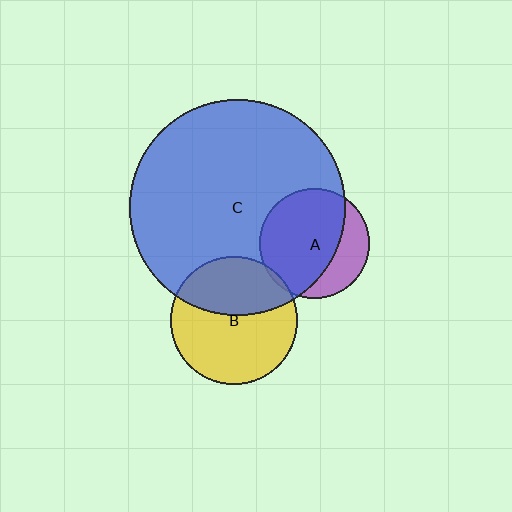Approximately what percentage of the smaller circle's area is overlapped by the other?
Approximately 40%.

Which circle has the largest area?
Circle C (blue).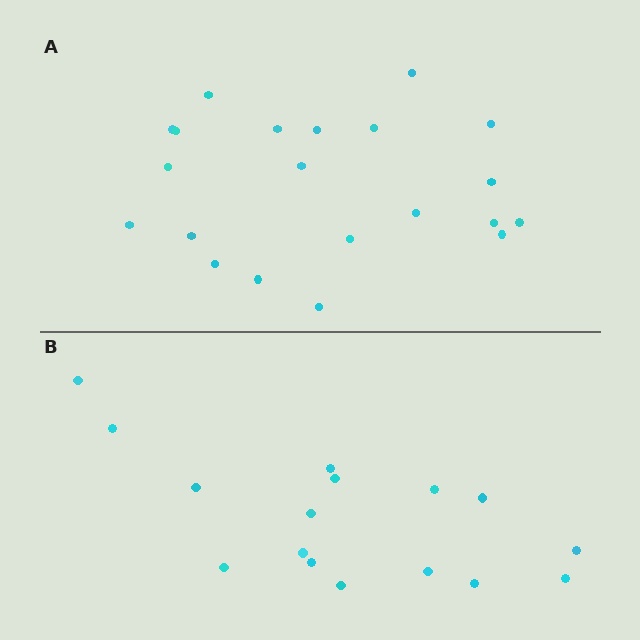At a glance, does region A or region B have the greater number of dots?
Region A (the top region) has more dots.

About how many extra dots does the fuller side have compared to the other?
Region A has about 5 more dots than region B.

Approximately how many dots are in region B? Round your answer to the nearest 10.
About 20 dots. (The exact count is 16, which rounds to 20.)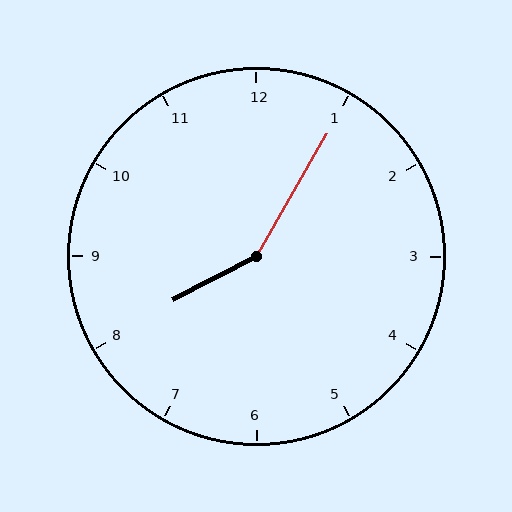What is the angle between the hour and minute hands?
Approximately 148 degrees.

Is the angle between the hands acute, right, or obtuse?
It is obtuse.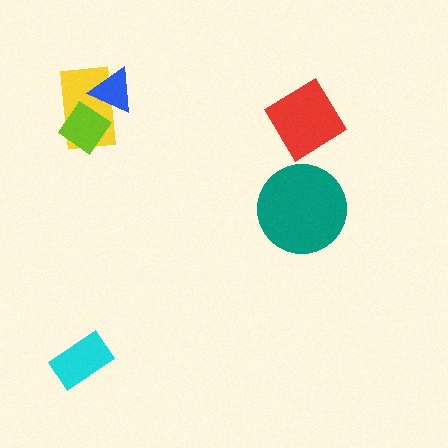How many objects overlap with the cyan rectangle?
0 objects overlap with the cyan rectangle.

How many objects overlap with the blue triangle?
2 objects overlap with the blue triangle.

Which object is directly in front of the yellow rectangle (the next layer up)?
The lime diamond is directly in front of the yellow rectangle.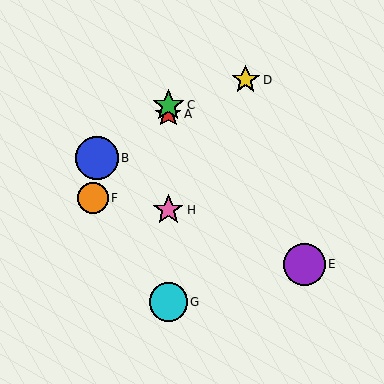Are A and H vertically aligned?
Yes, both are at x≈168.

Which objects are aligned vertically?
Objects A, C, G, H are aligned vertically.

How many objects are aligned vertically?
4 objects (A, C, G, H) are aligned vertically.